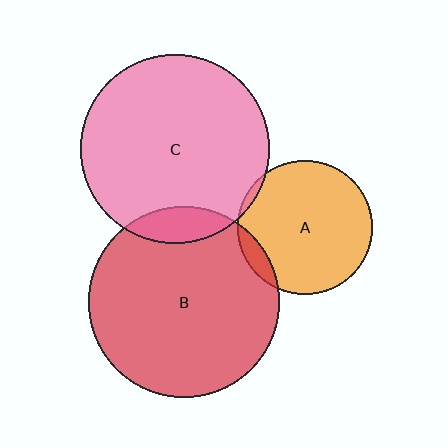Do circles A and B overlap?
Yes.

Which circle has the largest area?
Circle B (red).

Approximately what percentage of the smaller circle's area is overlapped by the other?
Approximately 5%.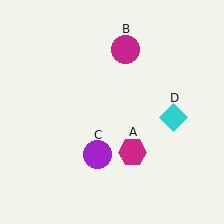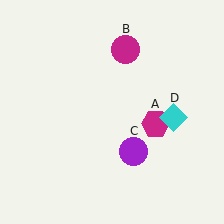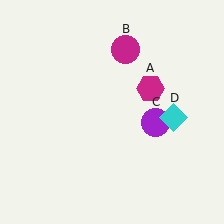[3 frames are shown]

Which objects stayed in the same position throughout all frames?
Magenta circle (object B) and cyan diamond (object D) remained stationary.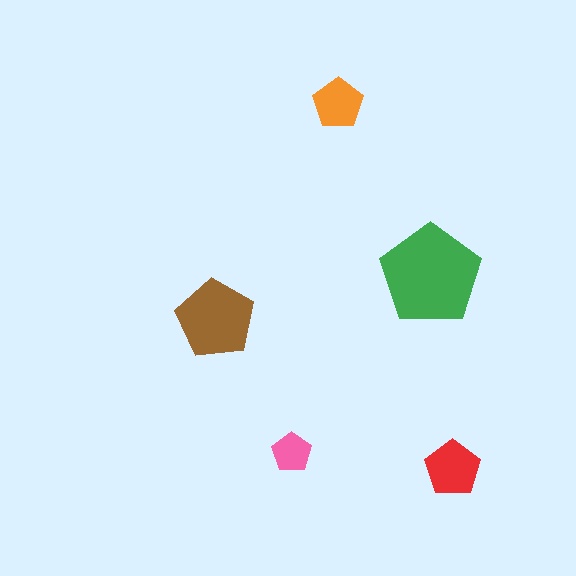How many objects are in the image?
There are 5 objects in the image.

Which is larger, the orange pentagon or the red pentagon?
The red one.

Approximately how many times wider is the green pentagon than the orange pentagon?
About 2 times wider.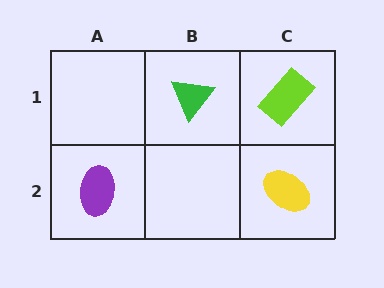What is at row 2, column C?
A yellow ellipse.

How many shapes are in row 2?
2 shapes.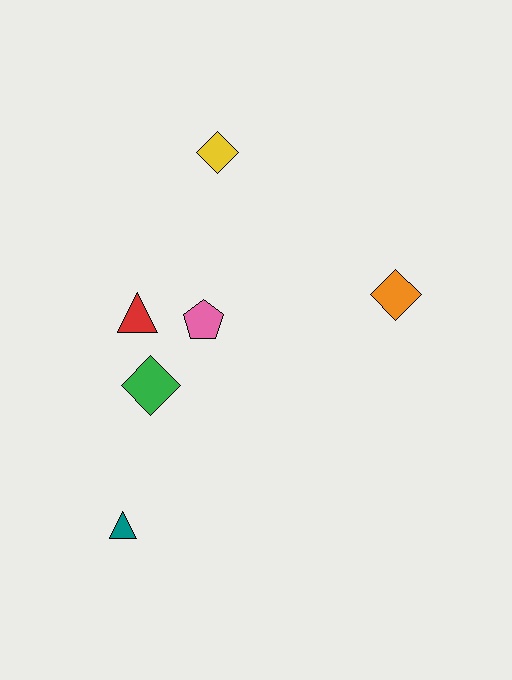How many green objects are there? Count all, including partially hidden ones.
There is 1 green object.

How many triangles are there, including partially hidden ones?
There are 2 triangles.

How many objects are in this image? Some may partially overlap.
There are 6 objects.